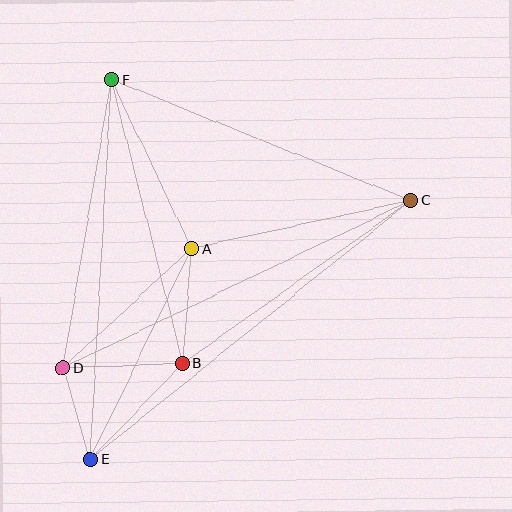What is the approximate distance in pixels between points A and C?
The distance between A and C is approximately 225 pixels.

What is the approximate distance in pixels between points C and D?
The distance between C and D is approximately 387 pixels.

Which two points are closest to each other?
Points D and E are closest to each other.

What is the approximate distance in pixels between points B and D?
The distance between B and D is approximately 120 pixels.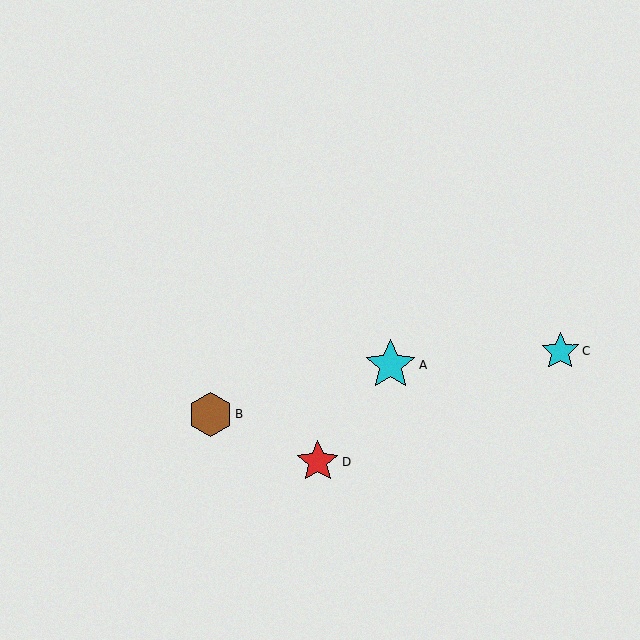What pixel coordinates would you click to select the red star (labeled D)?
Click at (318, 462) to select the red star D.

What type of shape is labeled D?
Shape D is a red star.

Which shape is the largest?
The cyan star (labeled A) is the largest.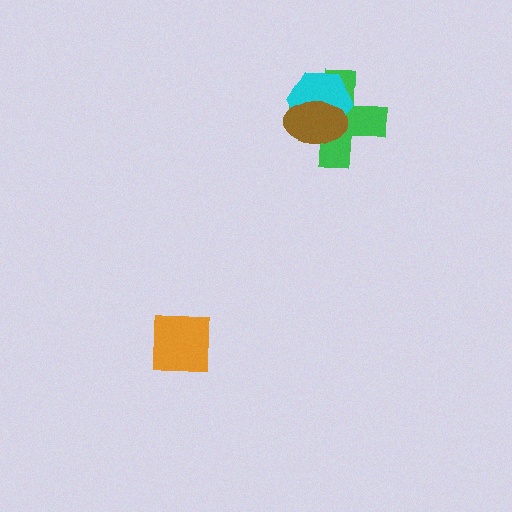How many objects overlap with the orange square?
0 objects overlap with the orange square.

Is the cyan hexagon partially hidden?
Yes, it is partially covered by another shape.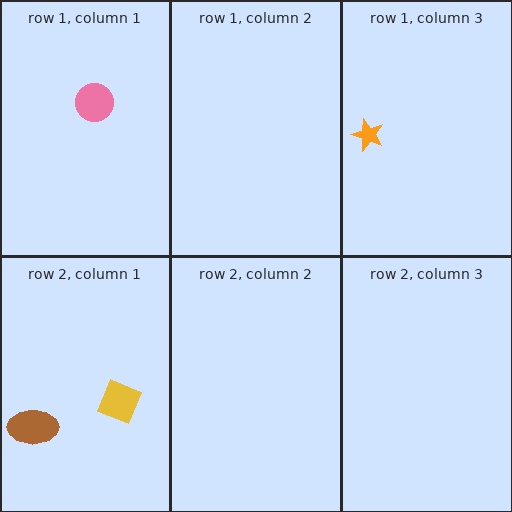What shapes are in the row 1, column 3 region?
The orange star.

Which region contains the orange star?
The row 1, column 3 region.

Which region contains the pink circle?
The row 1, column 1 region.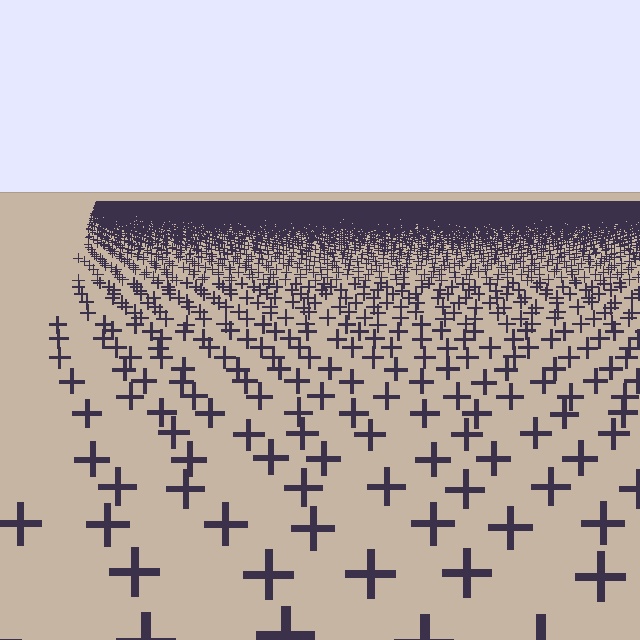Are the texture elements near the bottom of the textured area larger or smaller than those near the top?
Larger. Near the bottom, elements are closer to the viewer and appear at a bigger on-screen size.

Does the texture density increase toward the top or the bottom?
Density increases toward the top.